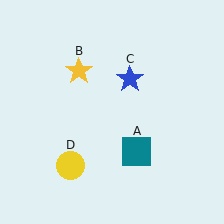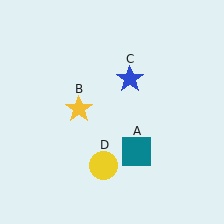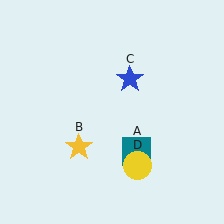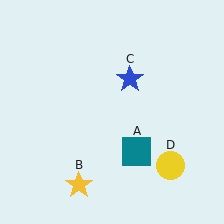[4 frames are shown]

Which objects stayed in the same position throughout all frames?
Teal square (object A) and blue star (object C) remained stationary.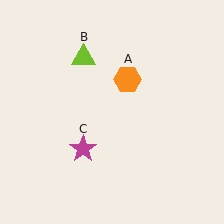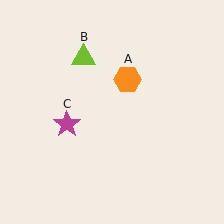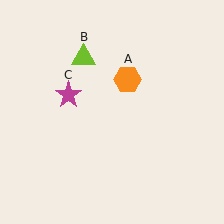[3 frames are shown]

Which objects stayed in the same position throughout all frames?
Orange hexagon (object A) and lime triangle (object B) remained stationary.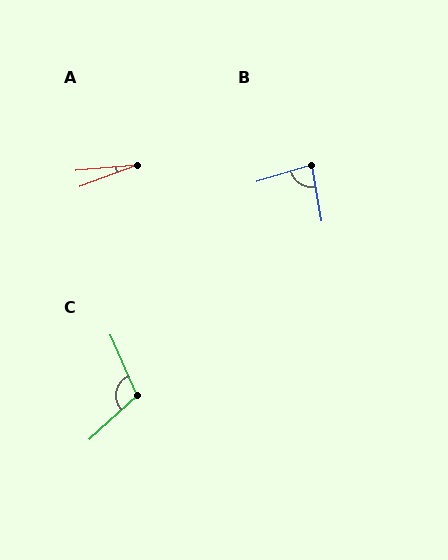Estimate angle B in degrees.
Approximately 82 degrees.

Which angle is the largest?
C, at approximately 109 degrees.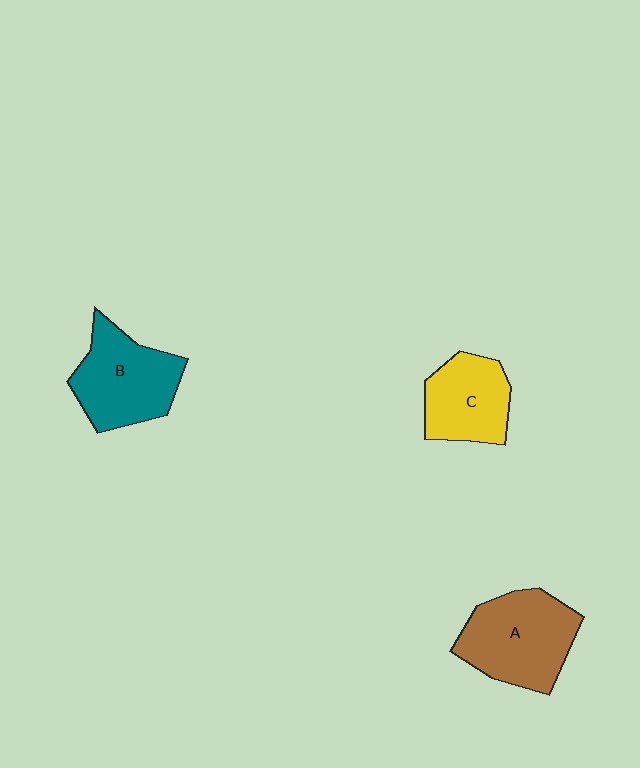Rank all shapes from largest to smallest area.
From largest to smallest: A (brown), B (teal), C (yellow).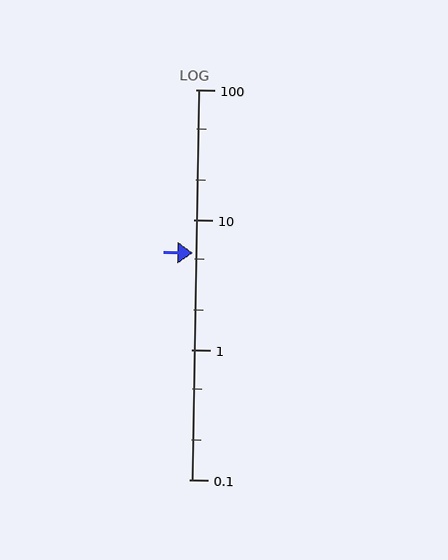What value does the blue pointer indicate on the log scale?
The pointer indicates approximately 5.5.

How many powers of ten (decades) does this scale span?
The scale spans 3 decades, from 0.1 to 100.